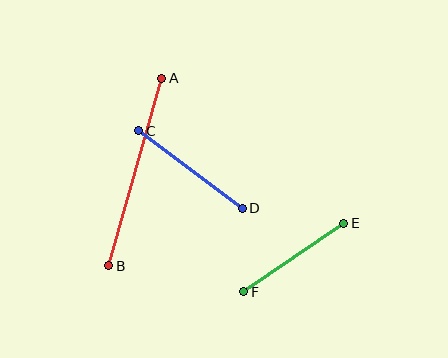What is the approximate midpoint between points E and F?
The midpoint is at approximately (294, 257) pixels.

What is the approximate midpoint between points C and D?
The midpoint is at approximately (191, 169) pixels.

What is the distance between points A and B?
The distance is approximately 195 pixels.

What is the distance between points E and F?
The distance is approximately 121 pixels.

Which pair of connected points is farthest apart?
Points A and B are farthest apart.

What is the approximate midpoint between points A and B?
The midpoint is at approximately (135, 172) pixels.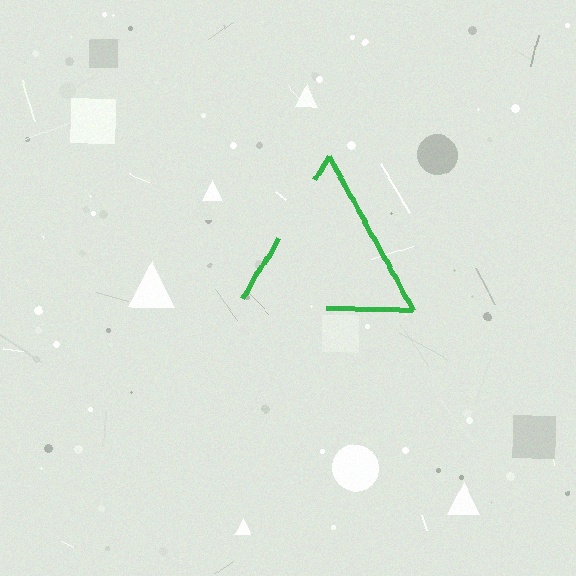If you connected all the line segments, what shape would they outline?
They would outline a triangle.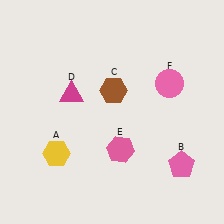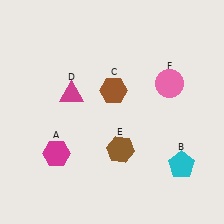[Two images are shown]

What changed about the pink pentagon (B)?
In Image 1, B is pink. In Image 2, it changed to cyan.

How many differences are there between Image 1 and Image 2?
There are 3 differences between the two images.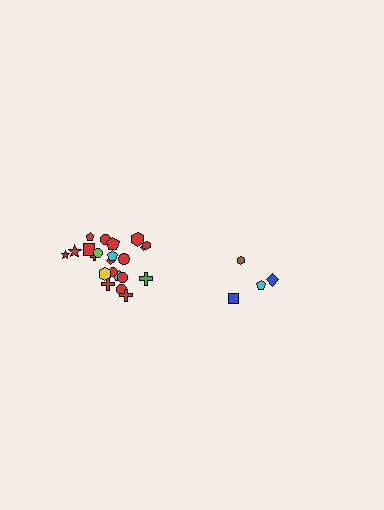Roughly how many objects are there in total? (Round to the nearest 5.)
Roughly 25 objects in total.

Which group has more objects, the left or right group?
The left group.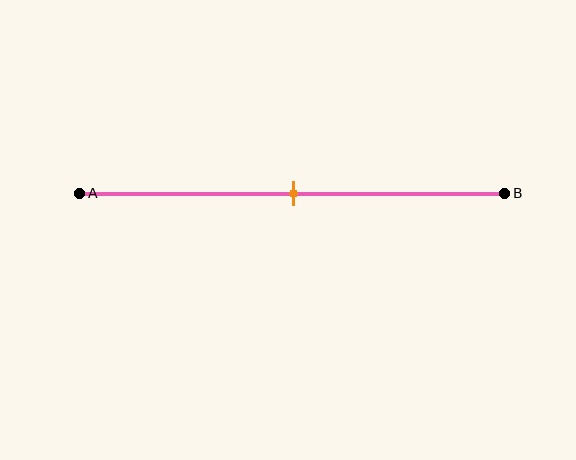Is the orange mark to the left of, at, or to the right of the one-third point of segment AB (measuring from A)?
The orange mark is to the right of the one-third point of segment AB.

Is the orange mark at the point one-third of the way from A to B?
No, the mark is at about 50% from A, not at the 33% one-third point.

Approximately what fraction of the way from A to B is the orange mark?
The orange mark is approximately 50% of the way from A to B.